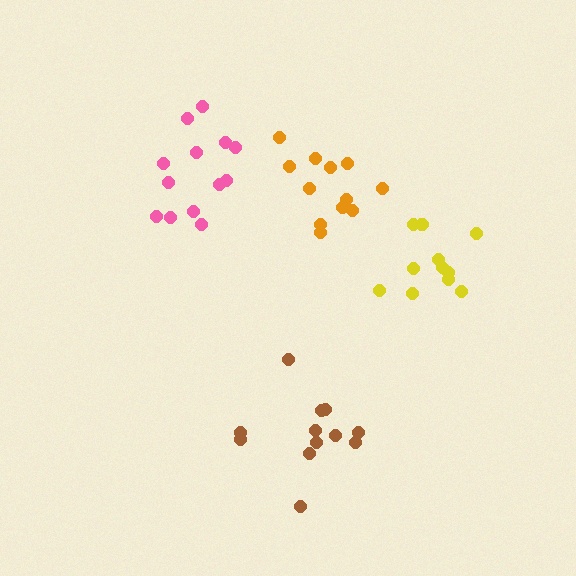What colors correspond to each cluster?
The clusters are colored: yellow, pink, orange, brown.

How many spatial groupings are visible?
There are 4 spatial groupings.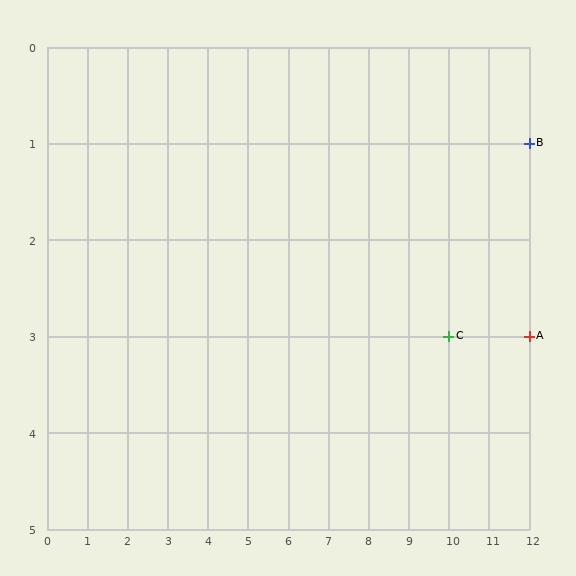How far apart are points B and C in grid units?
Points B and C are 2 columns and 2 rows apart (about 2.8 grid units diagonally).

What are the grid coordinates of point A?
Point A is at grid coordinates (12, 3).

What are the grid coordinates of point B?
Point B is at grid coordinates (12, 1).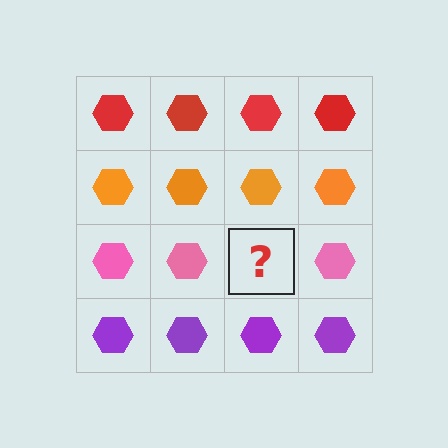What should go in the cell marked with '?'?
The missing cell should contain a pink hexagon.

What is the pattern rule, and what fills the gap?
The rule is that each row has a consistent color. The gap should be filled with a pink hexagon.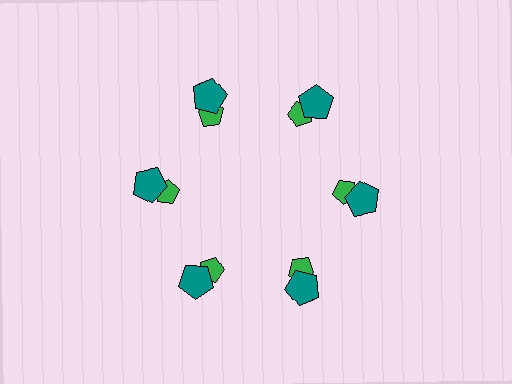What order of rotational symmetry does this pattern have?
This pattern has 6-fold rotational symmetry.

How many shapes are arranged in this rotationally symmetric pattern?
There are 12 shapes, arranged in 6 groups of 2.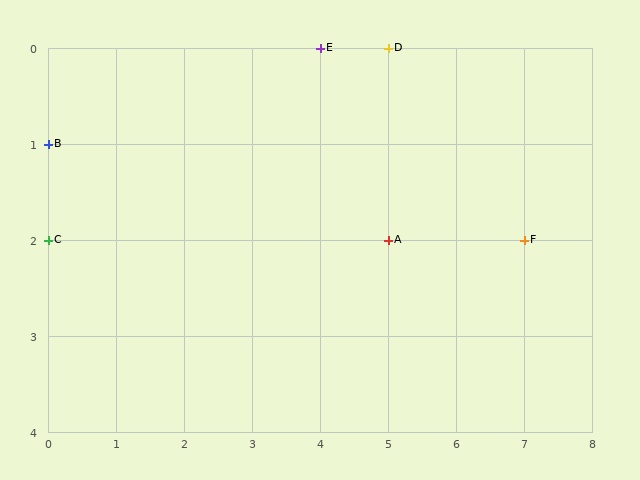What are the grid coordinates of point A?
Point A is at grid coordinates (5, 2).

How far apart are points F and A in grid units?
Points F and A are 2 columns apart.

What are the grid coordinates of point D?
Point D is at grid coordinates (5, 0).